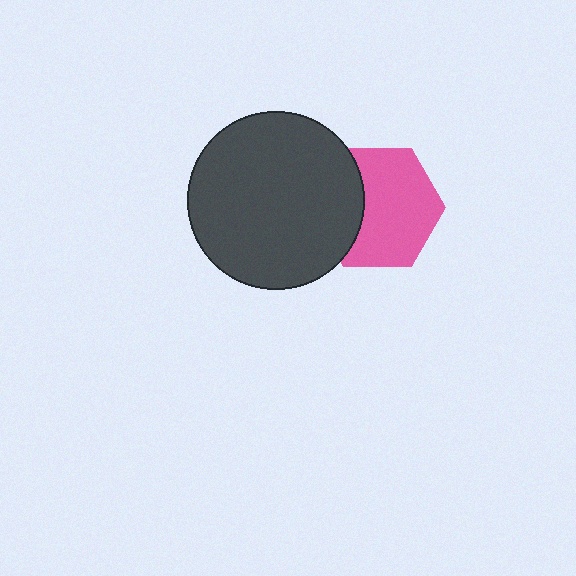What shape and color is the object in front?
The object in front is a dark gray circle.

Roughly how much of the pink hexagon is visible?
Most of it is visible (roughly 69%).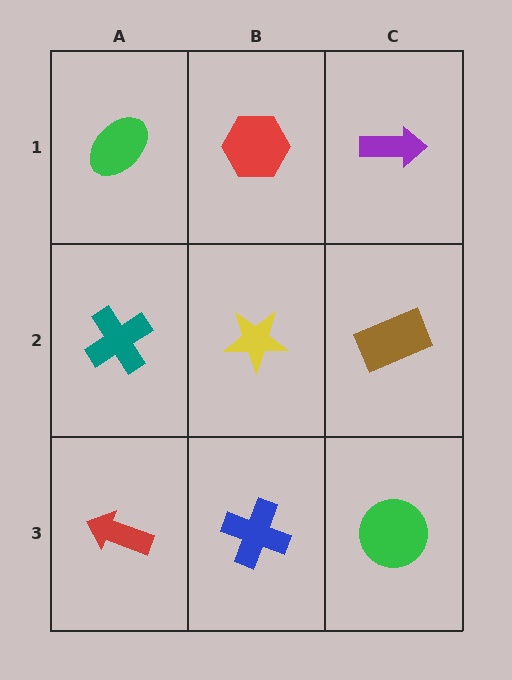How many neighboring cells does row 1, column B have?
3.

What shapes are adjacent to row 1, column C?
A brown rectangle (row 2, column C), a red hexagon (row 1, column B).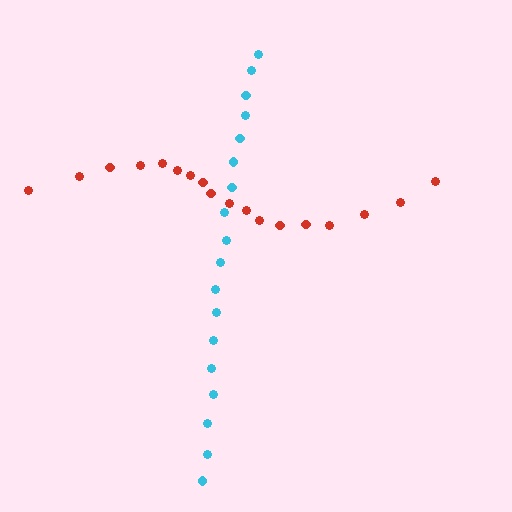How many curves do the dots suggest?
There are 2 distinct paths.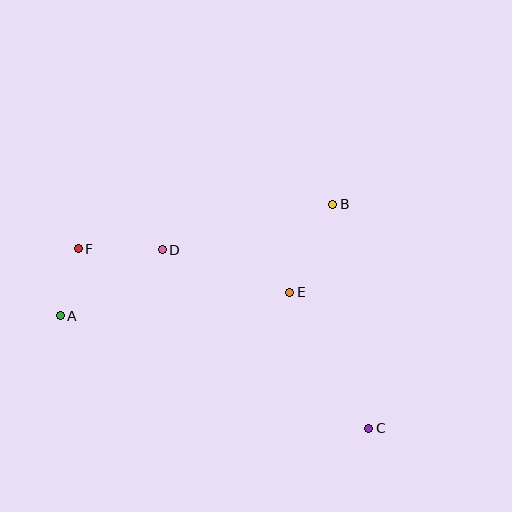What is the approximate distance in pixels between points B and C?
The distance between B and C is approximately 227 pixels.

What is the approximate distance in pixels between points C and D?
The distance between C and D is approximately 273 pixels.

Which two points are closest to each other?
Points A and F are closest to each other.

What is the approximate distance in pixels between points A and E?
The distance between A and E is approximately 231 pixels.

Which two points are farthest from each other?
Points C and F are farthest from each other.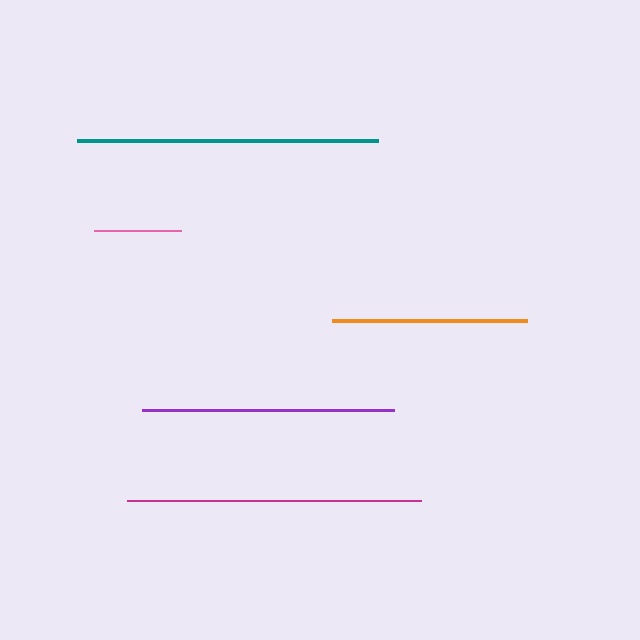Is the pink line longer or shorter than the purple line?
The purple line is longer than the pink line.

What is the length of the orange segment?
The orange segment is approximately 195 pixels long.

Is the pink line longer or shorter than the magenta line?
The magenta line is longer than the pink line.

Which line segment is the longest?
The teal line is the longest at approximately 301 pixels.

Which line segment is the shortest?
The pink line is the shortest at approximately 87 pixels.